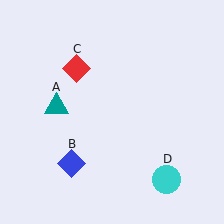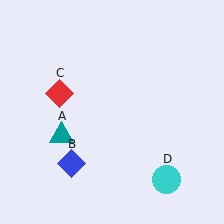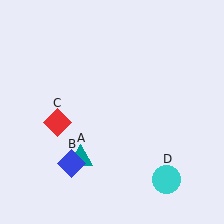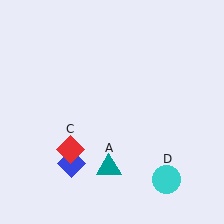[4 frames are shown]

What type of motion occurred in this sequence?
The teal triangle (object A), red diamond (object C) rotated counterclockwise around the center of the scene.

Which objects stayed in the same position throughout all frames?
Blue diamond (object B) and cyan circle (object D) remained stationary.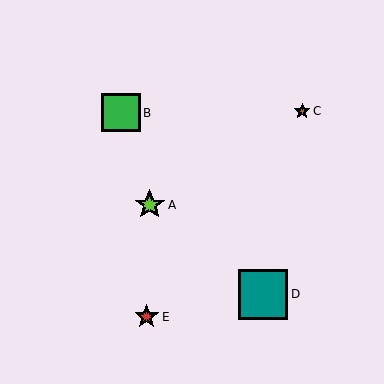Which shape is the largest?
The teal square (labeled D) is the largest.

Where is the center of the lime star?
The center of the lime star is at (150, 205).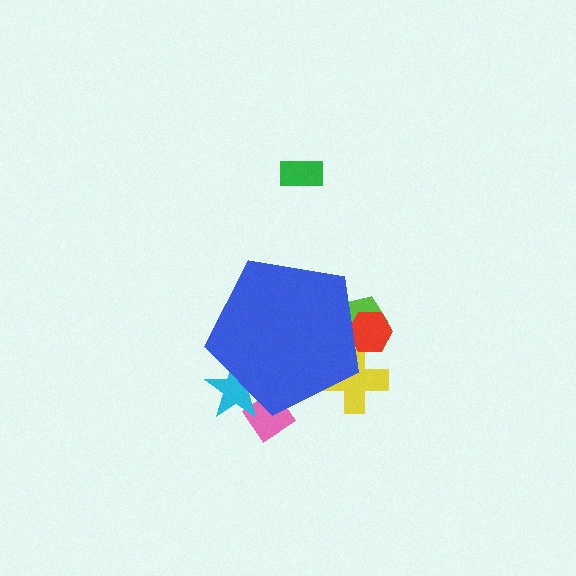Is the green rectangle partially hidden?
No, the green rectangle is fully visible.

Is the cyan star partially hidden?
Yes, the cyan star is partially hidden behind the blue pentagon.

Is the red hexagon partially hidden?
Yes, the red hexagon is partially hidden behind the blue pentagon.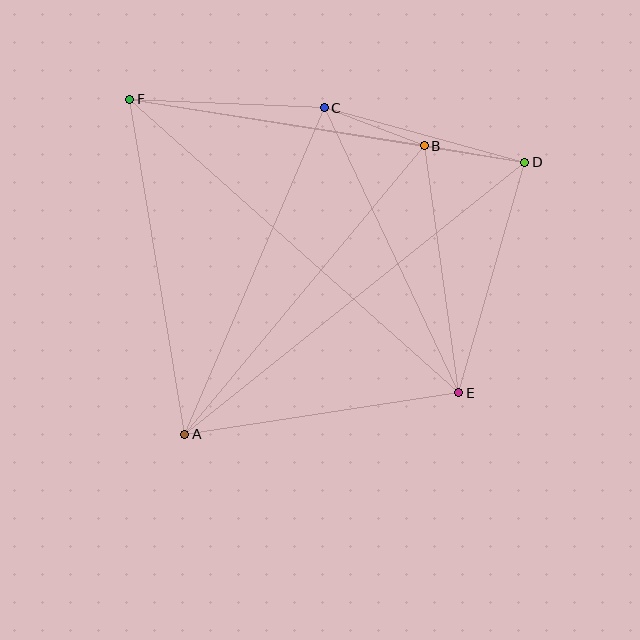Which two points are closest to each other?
Points B and D are closest to each other.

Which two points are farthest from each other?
Points E and F are farthest from each other.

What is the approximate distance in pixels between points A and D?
The distance between A and D is approximately 435 pixels.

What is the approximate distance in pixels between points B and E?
The distance between B and E is approximately 249 pixels.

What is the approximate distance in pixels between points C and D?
The distance between C and D is approximately 208 pixels.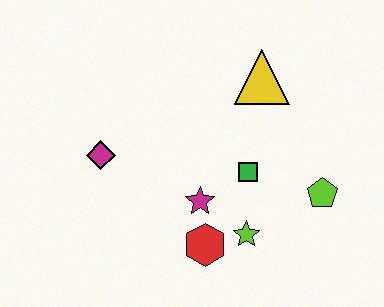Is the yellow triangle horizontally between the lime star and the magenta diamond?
No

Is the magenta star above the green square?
No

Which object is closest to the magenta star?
The red hexagon is closest to the magenta star.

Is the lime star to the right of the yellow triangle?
No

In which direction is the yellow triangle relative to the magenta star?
The yellow triangle is above the magenta star.